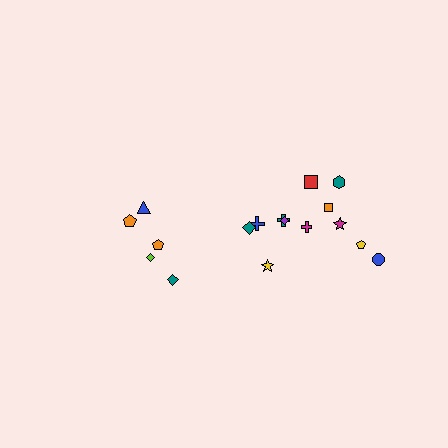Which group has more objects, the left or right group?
The right group.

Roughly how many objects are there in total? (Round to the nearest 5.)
Roughly 15 objects in total.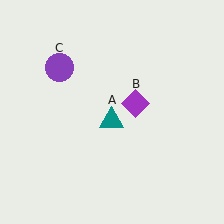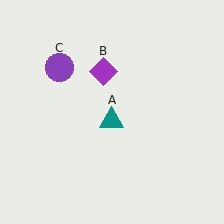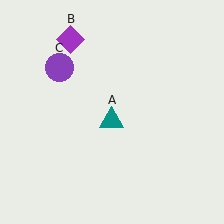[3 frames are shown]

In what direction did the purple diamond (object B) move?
The purple diamond (object B) moved up and to the left.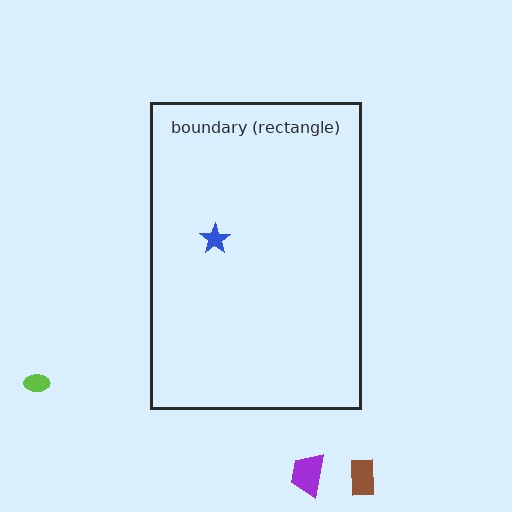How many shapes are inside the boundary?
1 inside, 3 outside.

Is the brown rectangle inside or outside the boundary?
Outside.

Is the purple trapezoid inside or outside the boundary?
Outside.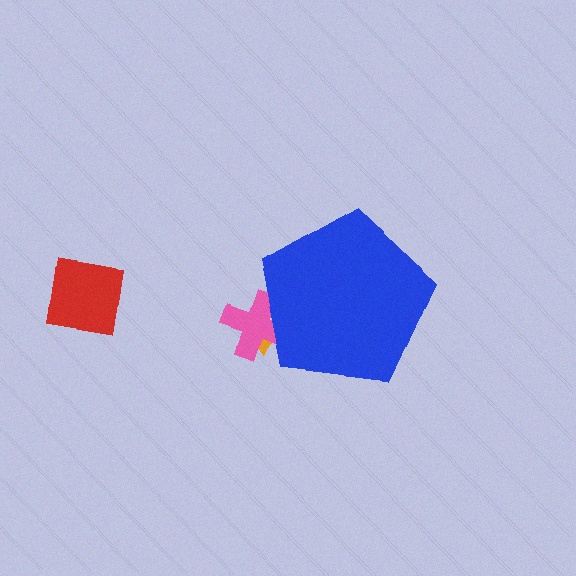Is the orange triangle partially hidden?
Yes, the orange triangle is partially hidden behind the blue pentagon.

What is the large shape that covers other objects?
A blue pentagon.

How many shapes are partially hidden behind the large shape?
2 shapes are partially hidden.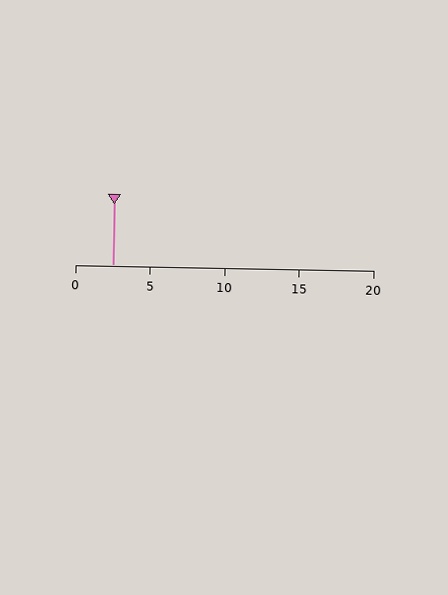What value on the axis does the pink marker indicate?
The marker indicates approximately 2.5.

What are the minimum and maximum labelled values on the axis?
The axis runs from 0 to 20.